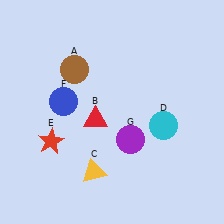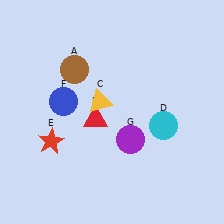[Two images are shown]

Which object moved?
The yellow triangle (C) moved up.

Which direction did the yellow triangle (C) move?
The yellow triangle (C) moved up.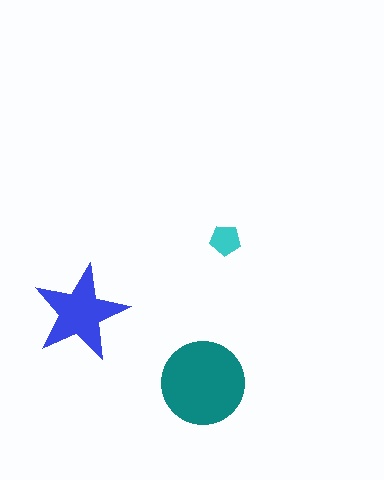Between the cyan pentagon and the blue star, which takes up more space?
The blue star.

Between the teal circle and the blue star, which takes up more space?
The teal circle.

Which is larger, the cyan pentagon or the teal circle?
The teal circle.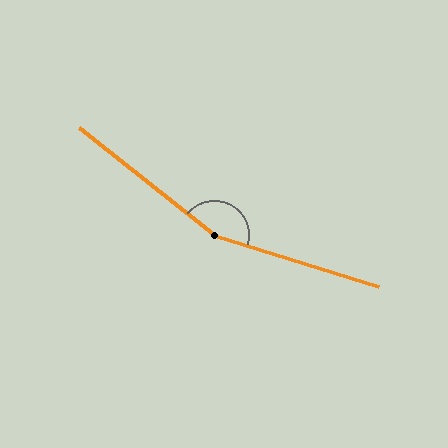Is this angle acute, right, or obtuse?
It is obtuse.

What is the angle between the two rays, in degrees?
Approximately 159 degrees.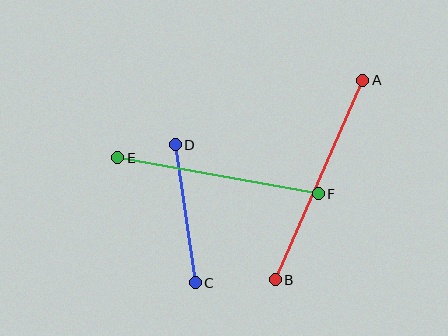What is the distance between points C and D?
The distance is approximately 139 pixels.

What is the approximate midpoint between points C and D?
The midpoint is at approximately (185, 214) pixels.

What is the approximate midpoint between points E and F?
The midpoint is at approximately (218, 176) pixels.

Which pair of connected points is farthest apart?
Points A and B are farthest apart.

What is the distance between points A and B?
The distance is approximately 218 pixels.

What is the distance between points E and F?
The distance is approximately 204 pixels.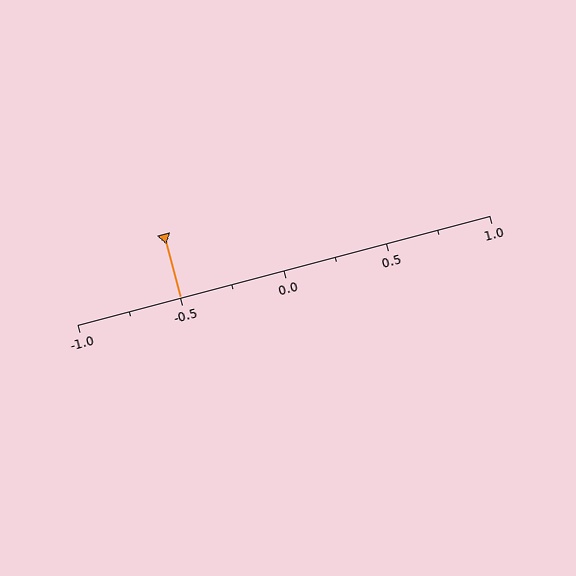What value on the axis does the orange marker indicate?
The marker indicates approximately -0.5.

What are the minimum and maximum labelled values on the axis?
The axis runs from -1.0 to 1.0.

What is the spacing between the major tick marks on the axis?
The major ticks are spaced 0.5 apart.